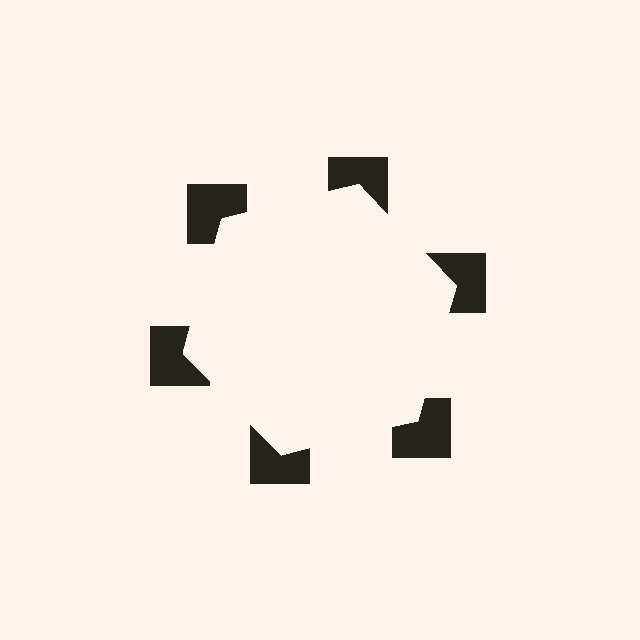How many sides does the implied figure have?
6 sides.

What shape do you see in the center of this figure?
An illusory hexagon — its edges are inferred from the aligned wedge cuts in the notched squares, not physically drawn.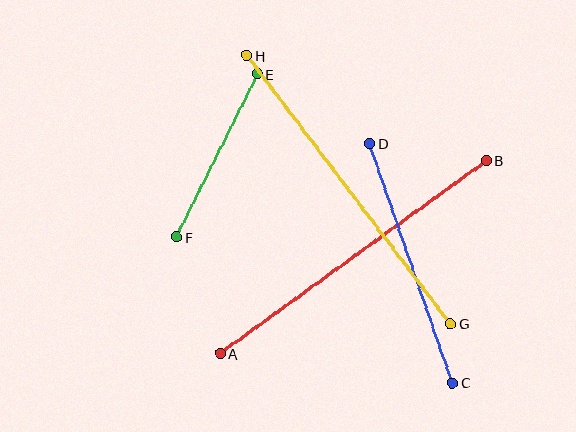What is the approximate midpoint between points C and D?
The midpoint is at approximately (411, 263) pixels.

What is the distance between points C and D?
The distance is approximately 253 pixels.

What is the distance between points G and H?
The distance is approximately 337 pixels.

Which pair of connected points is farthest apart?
Points G and H are farthest apart.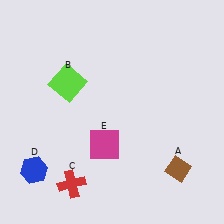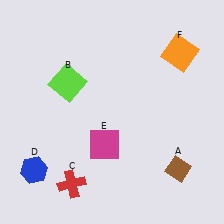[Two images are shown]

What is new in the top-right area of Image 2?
An orange square (F) was added in the top-right area of Image 2.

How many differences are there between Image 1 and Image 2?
There is 1 difference between the two images.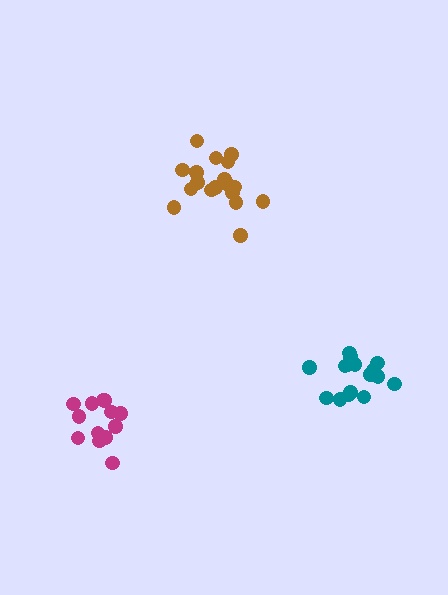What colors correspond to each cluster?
The clusters are colored: magenta, brown, teal.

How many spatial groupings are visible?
There are 3 spatial groupings.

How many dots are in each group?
Group 1: 14 dots, Group 2: 18 dots, Group 3: 16 dots (48 total).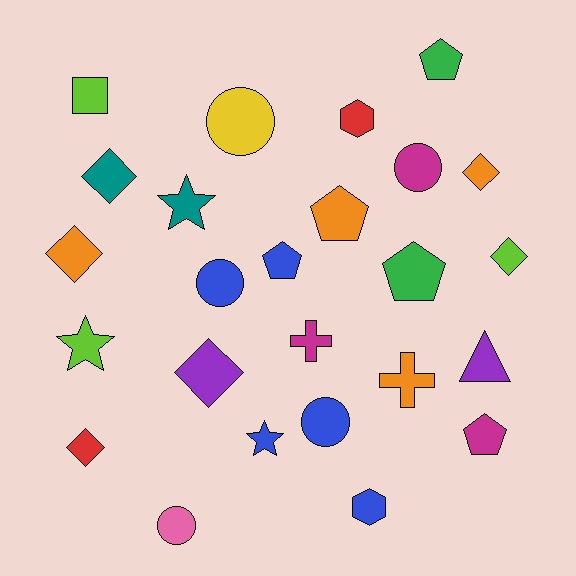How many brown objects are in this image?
There are no brown objects.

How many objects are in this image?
There are 25 objects.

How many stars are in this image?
There are 3 stars.